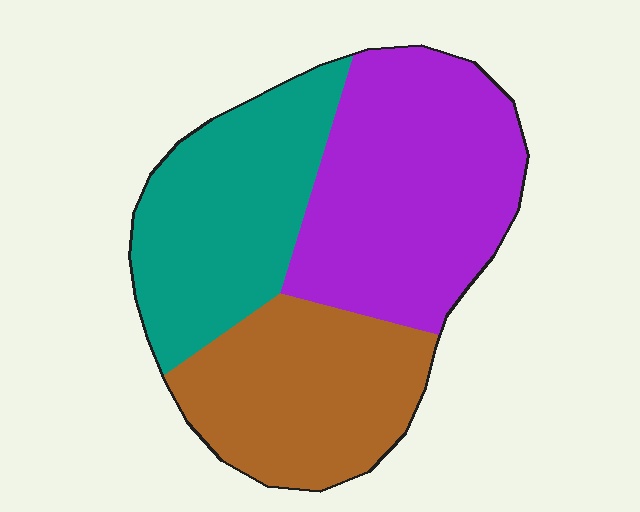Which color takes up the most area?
Purple, at roughly 40%.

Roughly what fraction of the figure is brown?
Brown takes up about one third (1/3) of the figure.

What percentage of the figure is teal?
Teal takes up between a sixth and a third of the figure.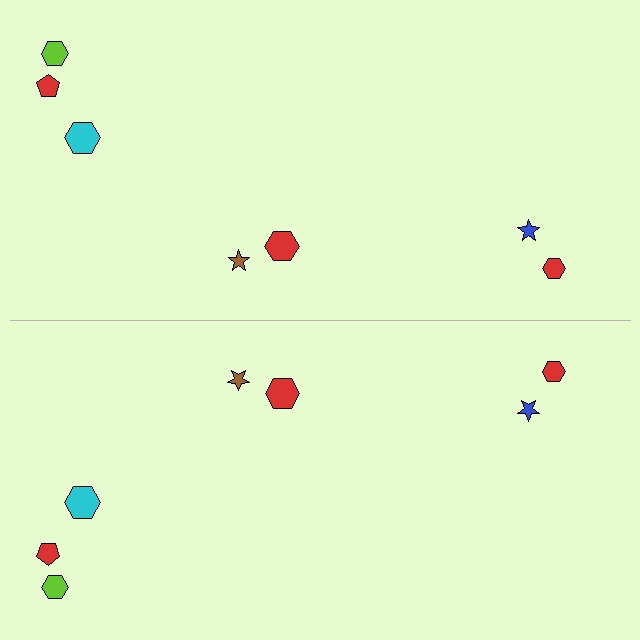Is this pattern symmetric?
Yes, this pattern has bilateral (reflection) symmetry.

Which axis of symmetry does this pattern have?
The pattern has a horizontal axis of symmetry running through the center of the image.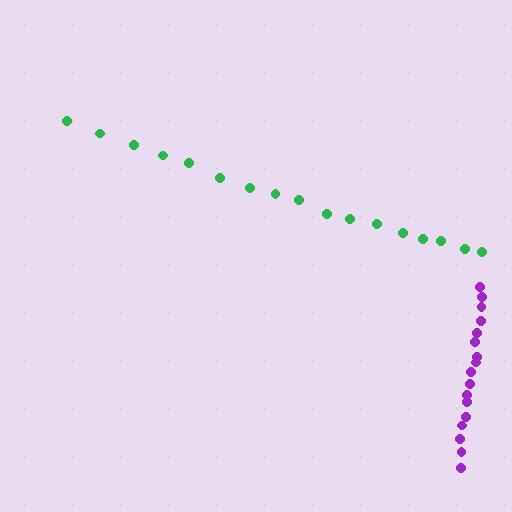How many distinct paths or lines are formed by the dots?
There are 2 distinct paths.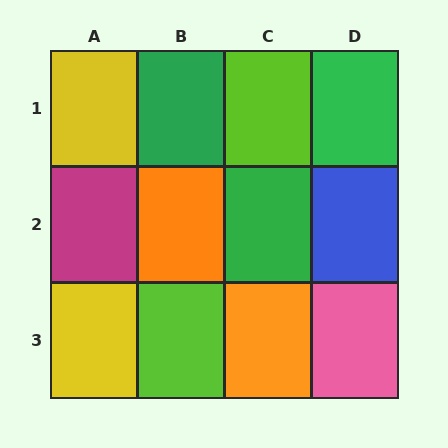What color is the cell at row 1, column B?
Green.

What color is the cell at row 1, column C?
Lime.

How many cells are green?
3 cells are green.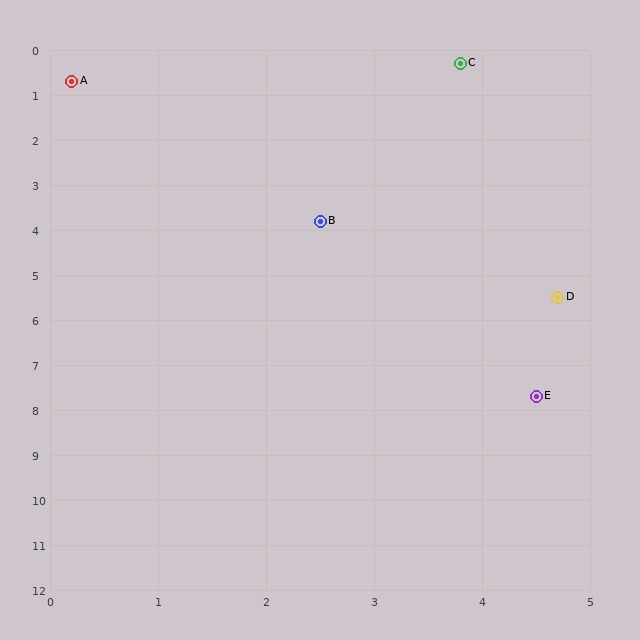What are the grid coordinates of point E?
Point E is at approximately (4.5, 7.7).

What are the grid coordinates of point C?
Point C is at approximately (3.8, 0.3).